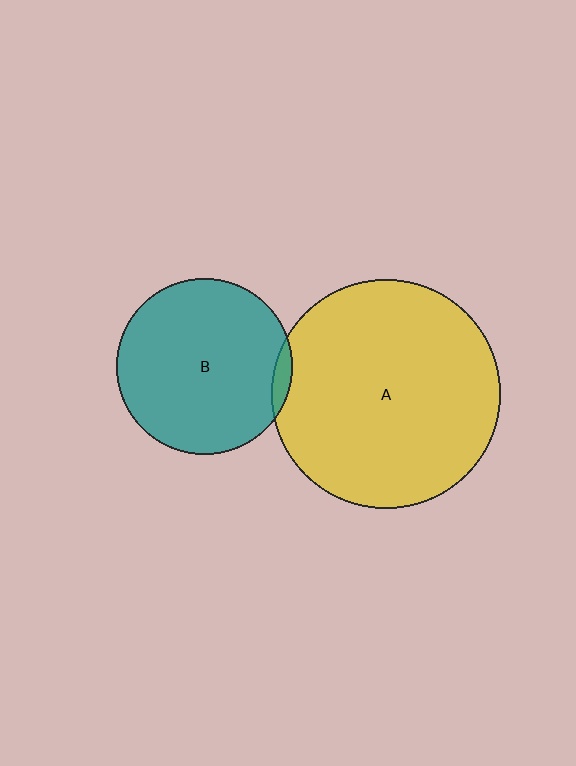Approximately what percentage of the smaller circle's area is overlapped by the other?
Approximately 5%.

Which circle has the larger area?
Circle A (yellow).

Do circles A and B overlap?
Yes.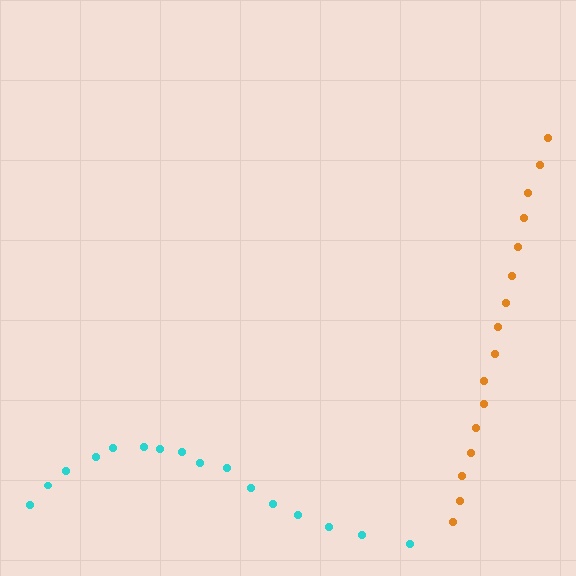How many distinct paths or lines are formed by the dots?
There are 2 distinct paths.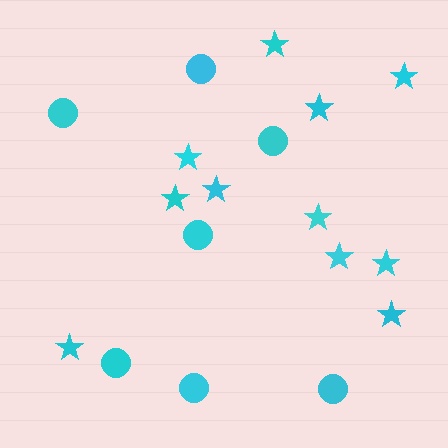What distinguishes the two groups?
There are 2 groups: one group of circles (7) and one group of stars (11).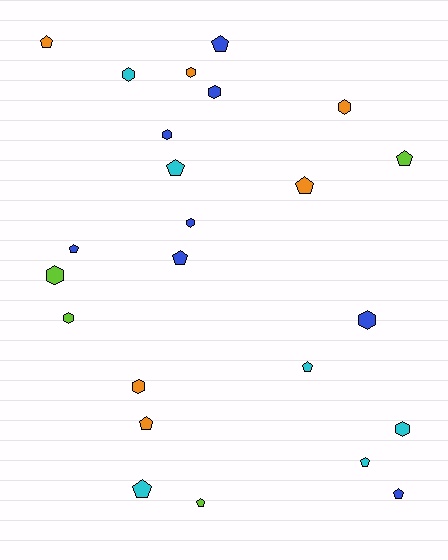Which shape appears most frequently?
Pentagon, with 13 objects.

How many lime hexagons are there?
There are 2 lime hexagons.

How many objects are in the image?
There are 24 objects.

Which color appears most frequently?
Blue, with 8 objects.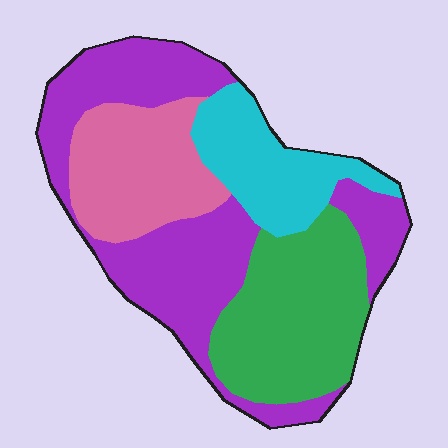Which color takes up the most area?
Purple, at roughly 40%.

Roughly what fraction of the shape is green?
Green covers roughly 25% of the shape.